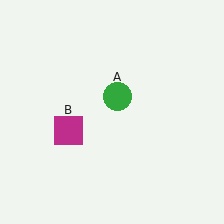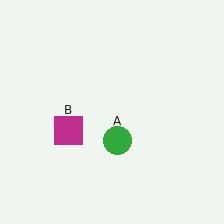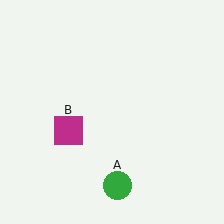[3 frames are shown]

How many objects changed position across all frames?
1 object changed position: green circle (object A).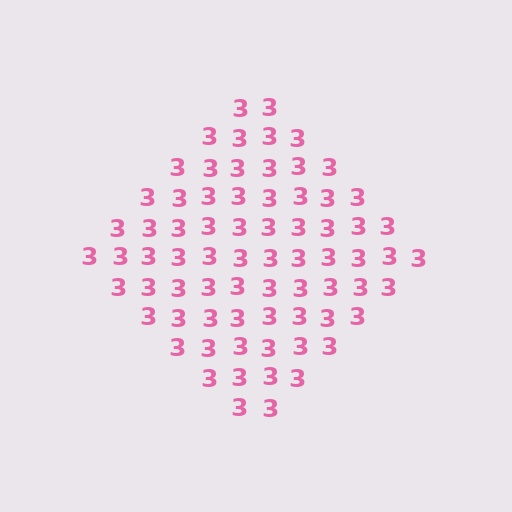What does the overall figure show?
The overall figure shows a diamond.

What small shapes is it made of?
It is made of small digit 3's.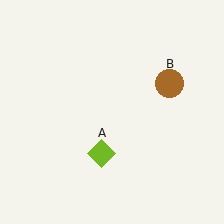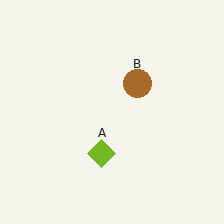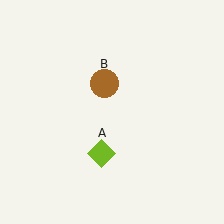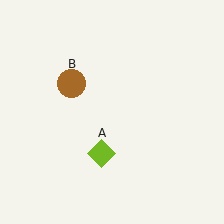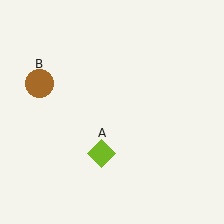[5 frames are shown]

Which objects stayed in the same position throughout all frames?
Lime diamond (object A) remained stationary.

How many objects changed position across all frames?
1 object changed position: brown circle (object B).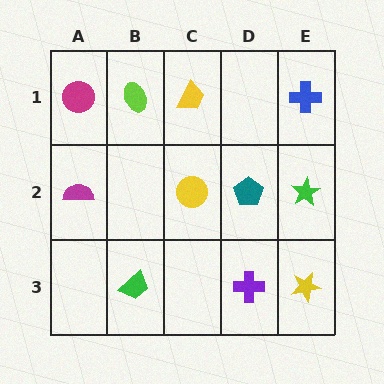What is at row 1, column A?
A magenta circle.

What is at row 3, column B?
A green trapezoid.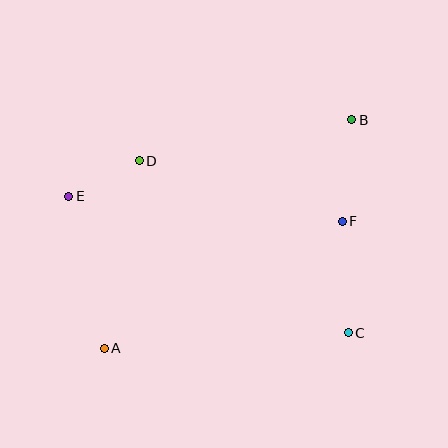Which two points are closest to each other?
Points D and E are closest to each other.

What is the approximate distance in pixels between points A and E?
The distance between A and E is approximately 156 pixels.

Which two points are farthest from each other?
Points A and B are farthest from each other.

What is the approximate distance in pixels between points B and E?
The distance between B and E is approximately 293 pixels.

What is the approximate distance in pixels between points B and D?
The distance between B and D is approximately 217 pixels.